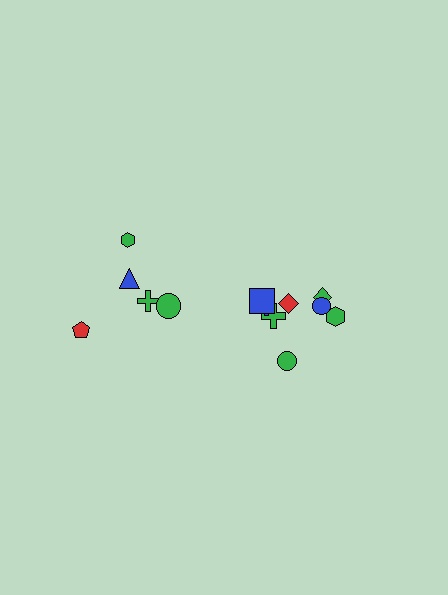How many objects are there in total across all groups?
There are 13 objects.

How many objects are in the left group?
There are 5 objects.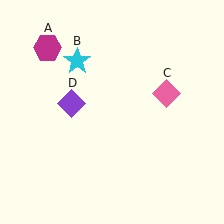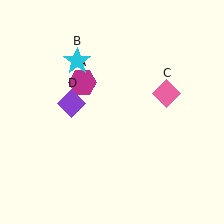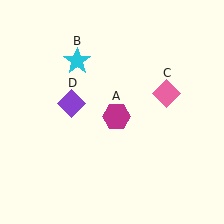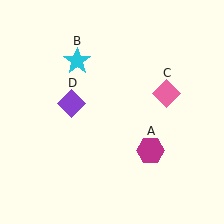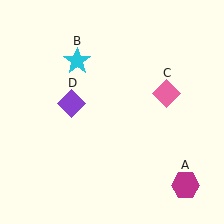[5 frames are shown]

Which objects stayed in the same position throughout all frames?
Cyan star (object B) and pink diamond (object C) and purple diamond (object D) remained stationary.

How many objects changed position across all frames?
1 object changed position: magenta hexagon (object A).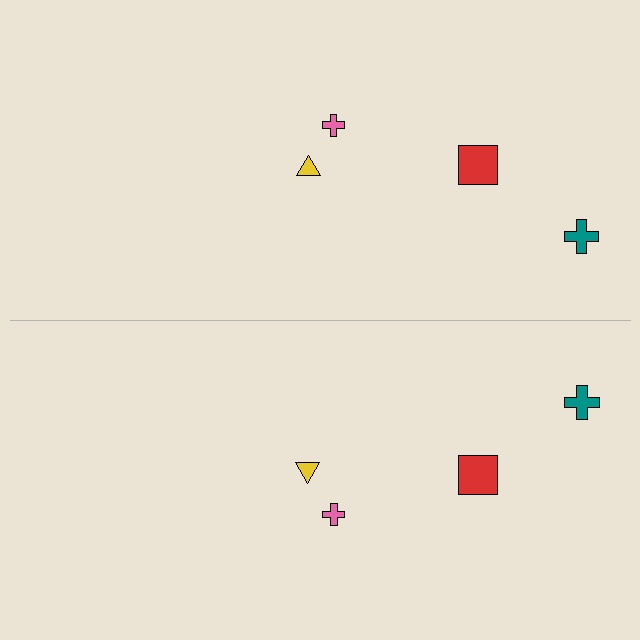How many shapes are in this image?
There are 8 shapes in this image.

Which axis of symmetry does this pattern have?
The pattern has a horizontal axis of symmetry running through the center of the image.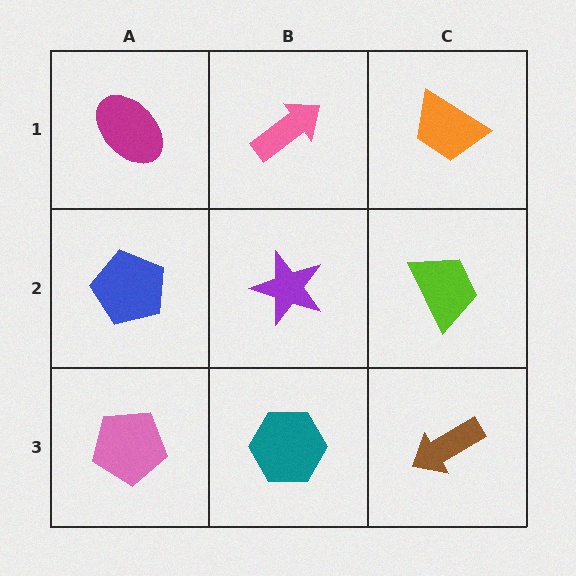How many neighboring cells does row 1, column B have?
3.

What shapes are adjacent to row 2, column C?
An orange trapezoid (row 1, column C), a brown arrow (row 3, column C), a purple star (row 2, column B).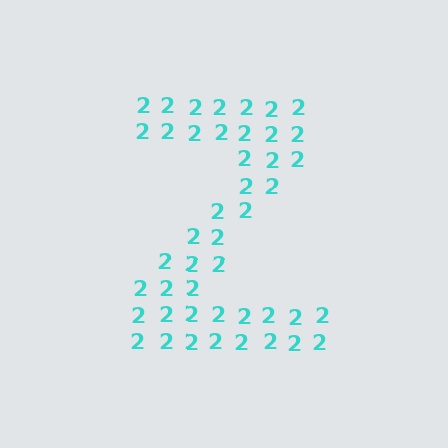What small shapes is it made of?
It is made of small digit 2's.